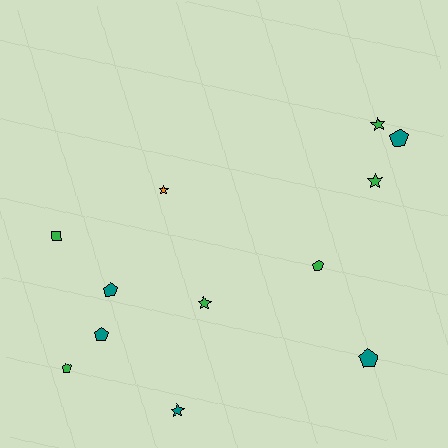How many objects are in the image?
There are 12 objects.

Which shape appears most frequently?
Pentagon, with 6 objects.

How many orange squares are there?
There are no orange squares.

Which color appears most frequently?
Green, with 6 objects.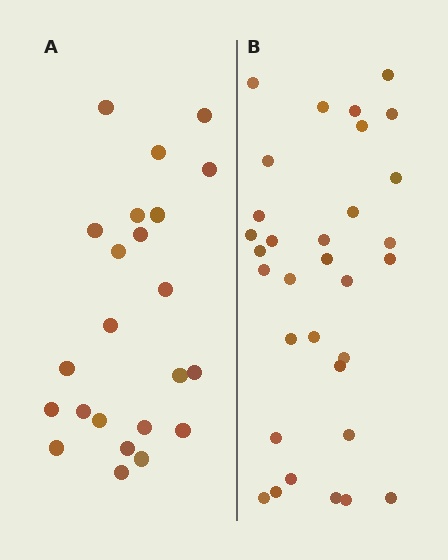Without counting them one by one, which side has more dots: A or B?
Region B (the right region) has more dots.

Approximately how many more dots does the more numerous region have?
Region B has roughly 8 or so more dots than region A.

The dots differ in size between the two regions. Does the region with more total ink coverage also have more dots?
No. Region A has more total ink coverage because its dots are larger, but region B actually contains more individual dots. Total area can be misleading — the number of items is what matters here.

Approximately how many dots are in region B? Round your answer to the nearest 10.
About 30 dots. (The exact count is 32, which rounds to 30.)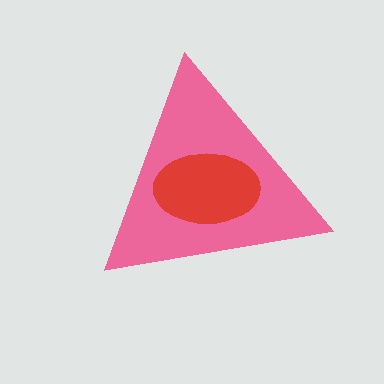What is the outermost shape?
The pink triangle.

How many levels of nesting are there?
2.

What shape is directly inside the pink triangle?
The red ellipse.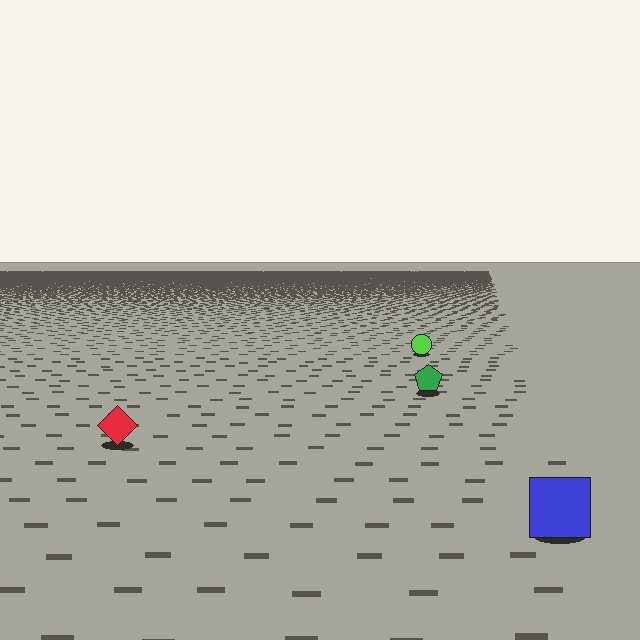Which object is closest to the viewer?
The blue square is closest. The texture marks near it are larger and more spread out.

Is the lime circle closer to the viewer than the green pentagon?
No. The green pentagon is closer — you can tell from the texture gradient: the ground texture is coarser near it.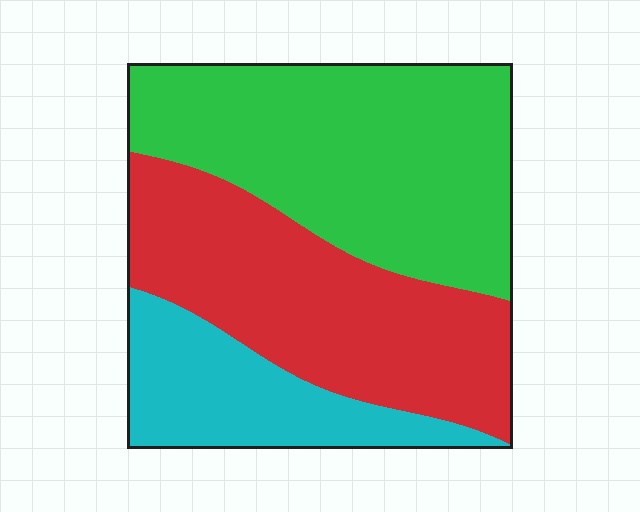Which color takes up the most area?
Green, at roughly 45%.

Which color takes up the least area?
Cyan, at roughly 20%.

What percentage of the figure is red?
Red takes up about three eighths (3/8) of the figure.